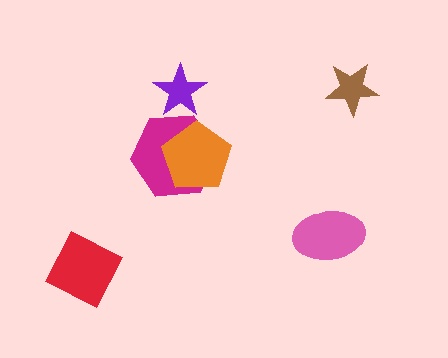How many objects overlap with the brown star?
0 objects overlap with the brown star.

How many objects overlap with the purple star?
1 object overlaps with the purple star.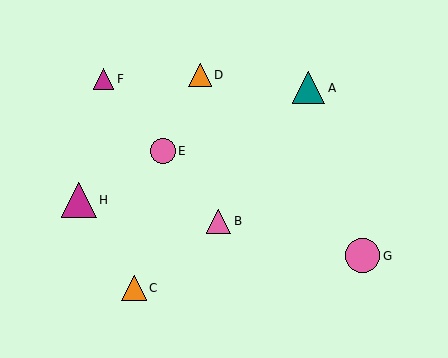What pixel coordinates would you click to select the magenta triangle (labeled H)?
Click at (79, 200) to select the magenta triangle H.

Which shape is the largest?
The magenta triangle (labeled H) is the largest.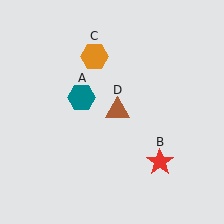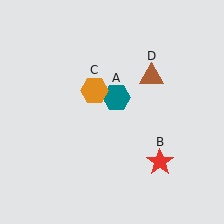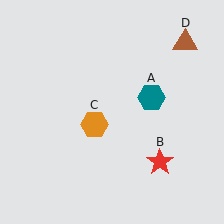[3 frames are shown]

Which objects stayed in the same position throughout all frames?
Red star (object B) remained stationary.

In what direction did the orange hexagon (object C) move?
The orange hexagon (object C) moved down.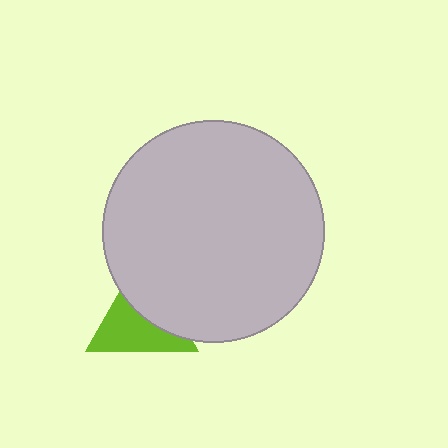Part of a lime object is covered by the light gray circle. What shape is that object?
It is a triangle.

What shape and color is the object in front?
The object in front is a light gray circle.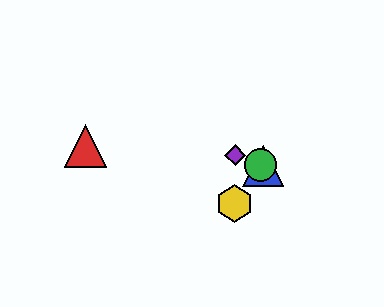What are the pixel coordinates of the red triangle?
The red triangle is at (85, 146).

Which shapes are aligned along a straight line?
The blue triangle, the green circle, the purple diamond are aligned along a straight line.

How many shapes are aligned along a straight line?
3 shapes (the blue triangle, the green circle, the purple diamond) are aligned along a straight line.